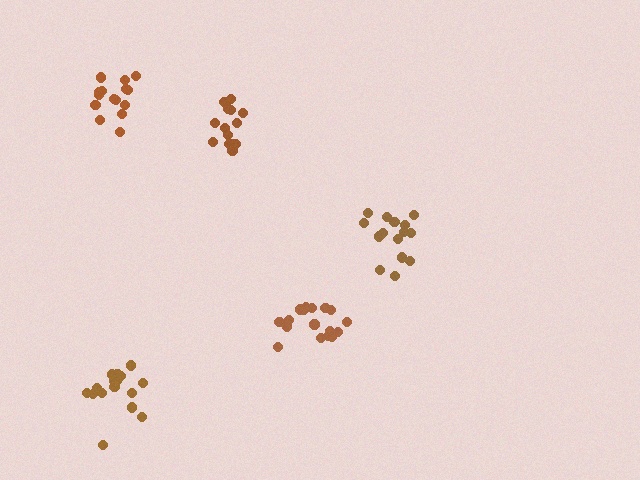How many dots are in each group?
Group 1: 15 dots, Group 2: 15 dots, Group 3: 14 dots, Group 4: 18 dots, Group 5: 16 dots (78 total).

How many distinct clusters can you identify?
There are 5 distinct clusters.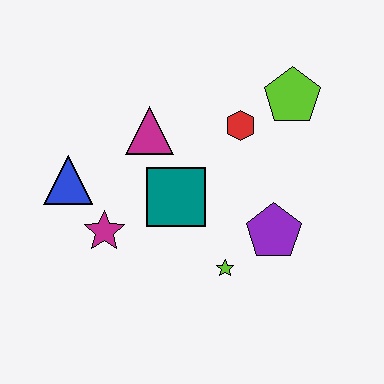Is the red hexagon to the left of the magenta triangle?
No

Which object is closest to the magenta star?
The blue triangle is closest to the magenta star.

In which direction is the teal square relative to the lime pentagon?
The teal square is to the left of the lime pentagon.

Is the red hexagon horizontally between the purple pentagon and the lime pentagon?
No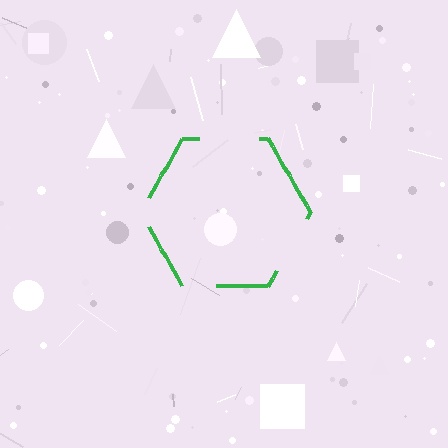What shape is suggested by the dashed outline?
The dashed outline suggests a hexagon.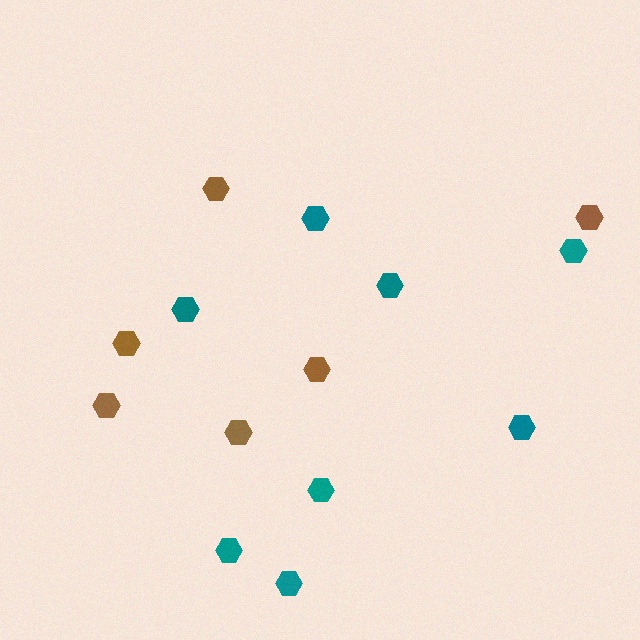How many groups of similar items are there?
There are 2 groups: one group of teal hexagons (8) and one group of brown hexagons (6).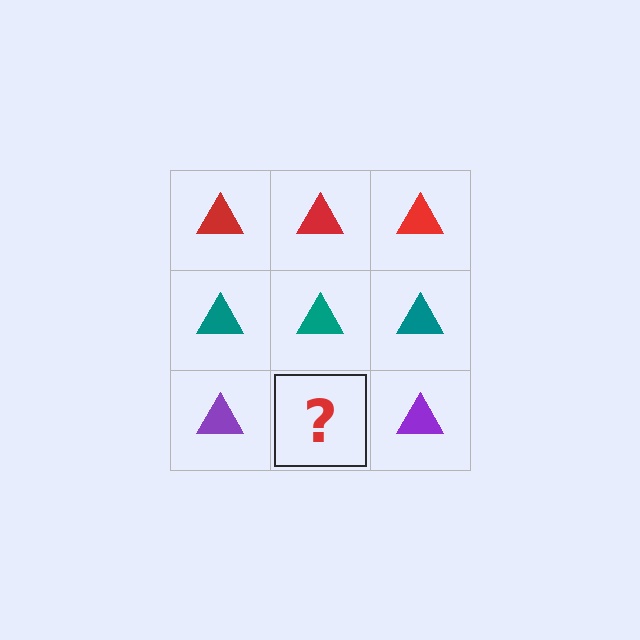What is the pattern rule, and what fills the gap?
The rule is that each row has a consistent color. The gap should be filled with a purple triangle.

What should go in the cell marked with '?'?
The missing cell should contain a purple triangle.